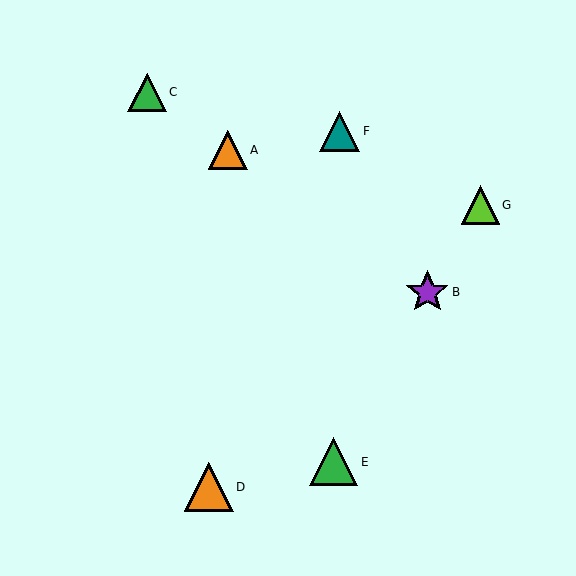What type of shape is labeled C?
Shape C is a green triangle.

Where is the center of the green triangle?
The center of the green triangle is at (334, 462).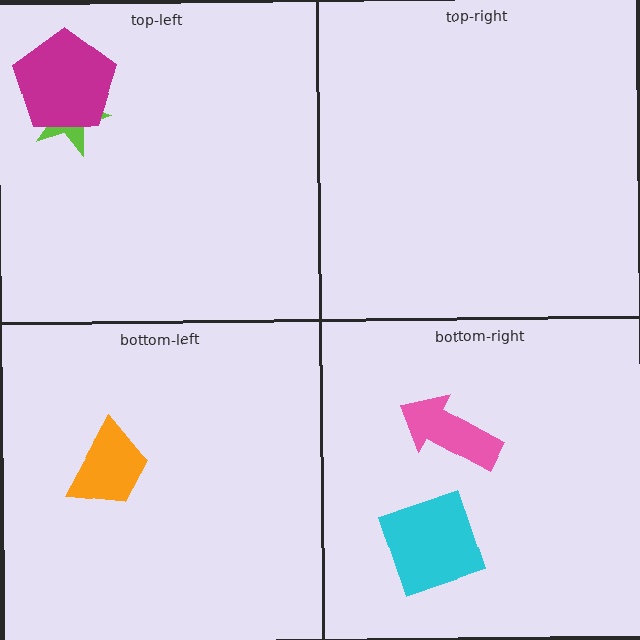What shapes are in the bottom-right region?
The cyan square, the pink arrow.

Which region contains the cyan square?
The bottom-right region.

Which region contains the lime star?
The top-left region.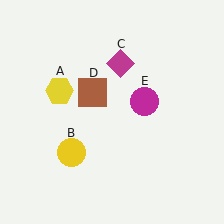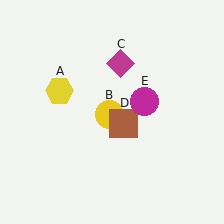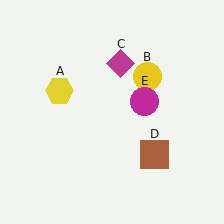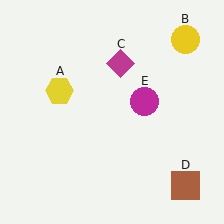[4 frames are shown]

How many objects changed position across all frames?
2 objects changed position: yellow circle (object B), brown square (object D).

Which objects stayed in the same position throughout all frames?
Yellow hexagon (object A) and magenta diamond (object C) and magenta circle (object E) remained stationary.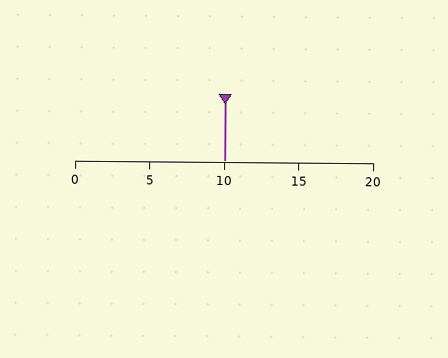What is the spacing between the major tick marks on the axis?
The major ticks are spaced 5 apart.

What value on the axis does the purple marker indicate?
The marker indicates approximately 10.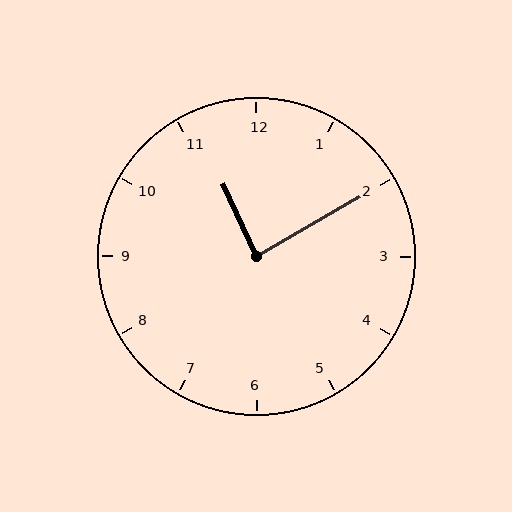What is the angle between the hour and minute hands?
Approximately 85 degrees.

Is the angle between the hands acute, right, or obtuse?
It is right.